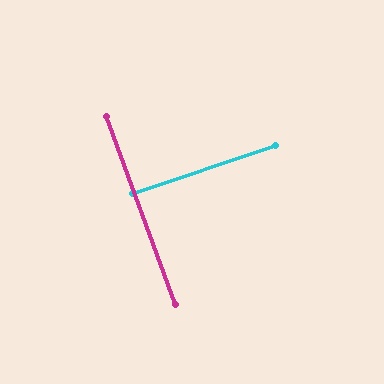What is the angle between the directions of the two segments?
Approximately 88 degrees.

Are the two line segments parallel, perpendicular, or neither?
Perpendicular — they meet at approximately 88°.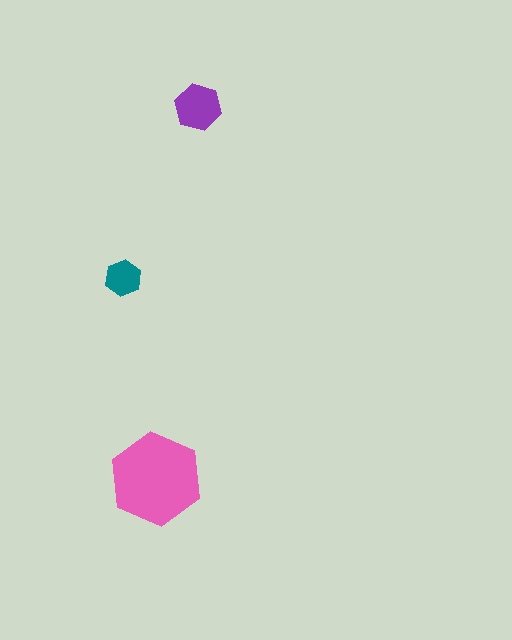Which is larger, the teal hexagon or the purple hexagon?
The purple one.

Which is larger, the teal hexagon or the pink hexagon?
The pink one.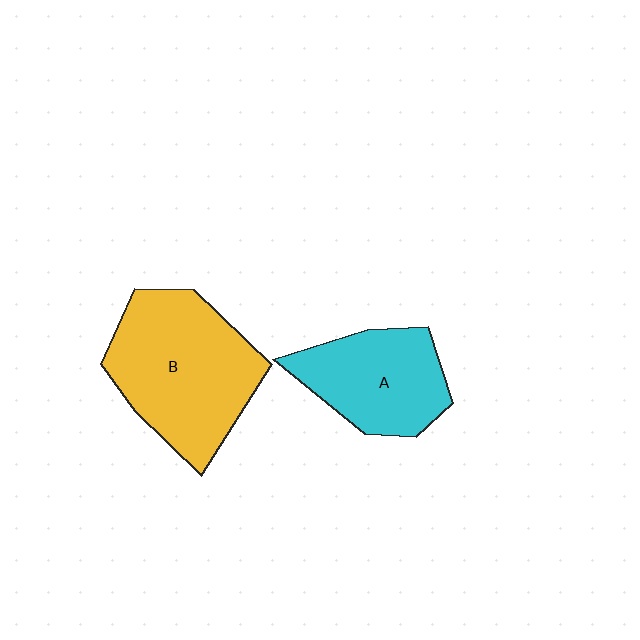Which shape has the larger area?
Shape B (yellow).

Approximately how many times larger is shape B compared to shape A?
Approximately 1.5 times.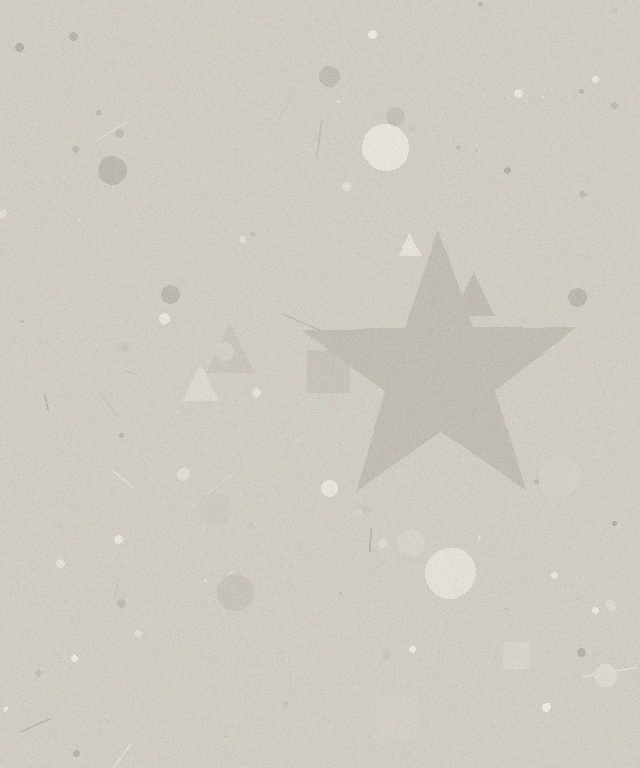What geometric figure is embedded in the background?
A star is embedded in the background.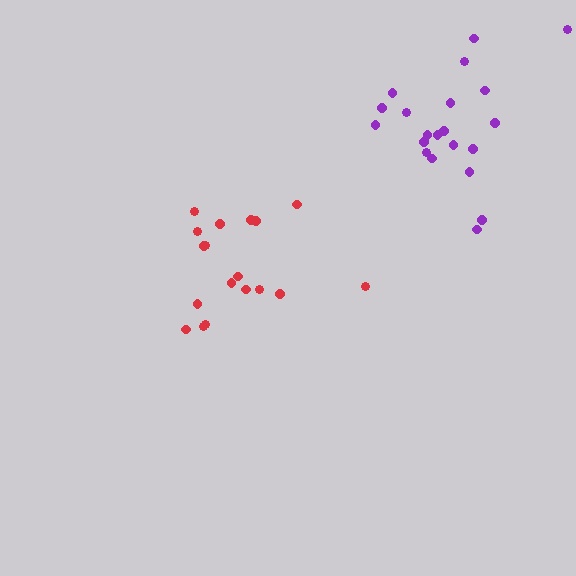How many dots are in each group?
Group 1: 18 dots, Group 2: 21 dots (39 total).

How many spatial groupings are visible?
There are 2 spatial groupings.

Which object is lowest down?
The red cluster is bottommost.